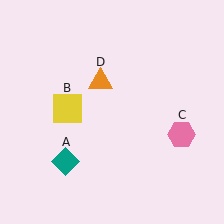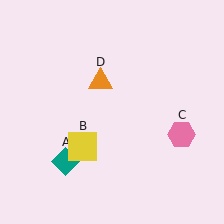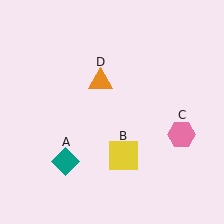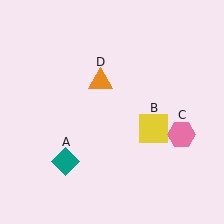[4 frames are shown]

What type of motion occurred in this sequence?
The yellow square (object B) rotated counterclockwise around the center of the scene.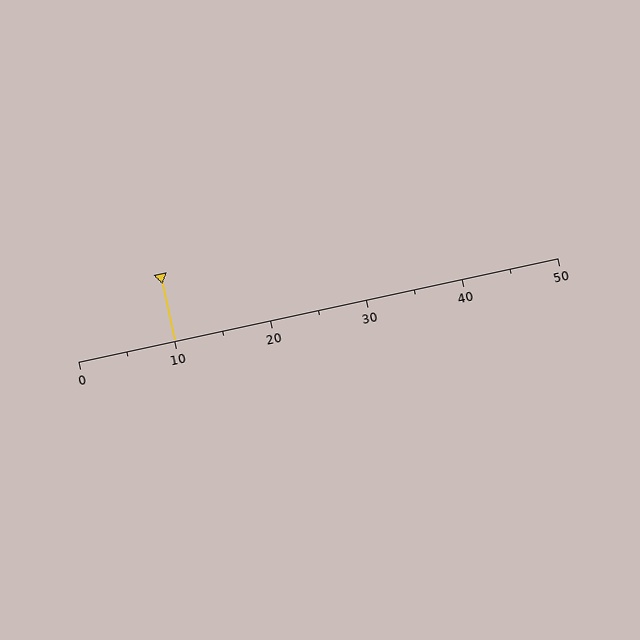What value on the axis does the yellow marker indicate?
The marker indicates approximately 10.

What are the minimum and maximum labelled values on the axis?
The axis runs from 0 to 50.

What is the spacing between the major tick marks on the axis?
The major ticks are spaced 10 apart.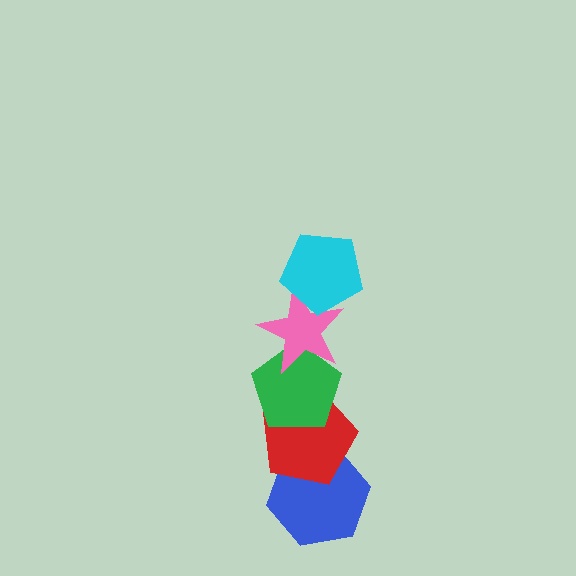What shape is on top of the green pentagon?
The pink star is on top of the green pentagon.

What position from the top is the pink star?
The pink star is 2nd from the top.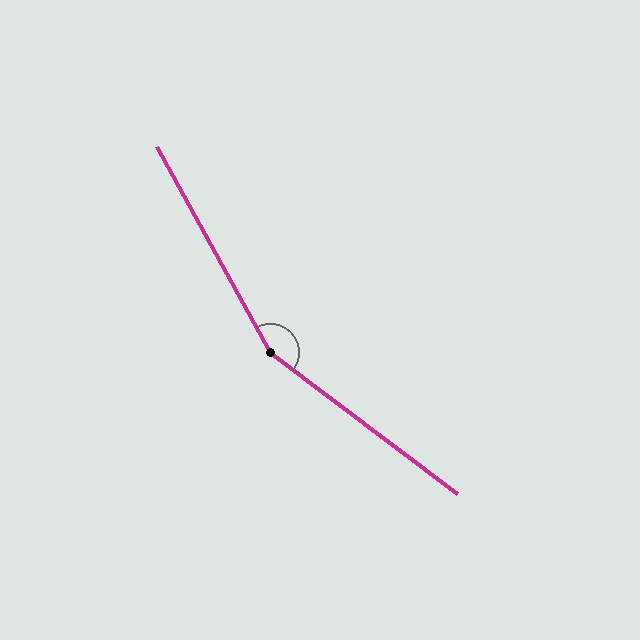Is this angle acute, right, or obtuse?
It is obtuse.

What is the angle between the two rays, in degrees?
Approximately 156 degrees.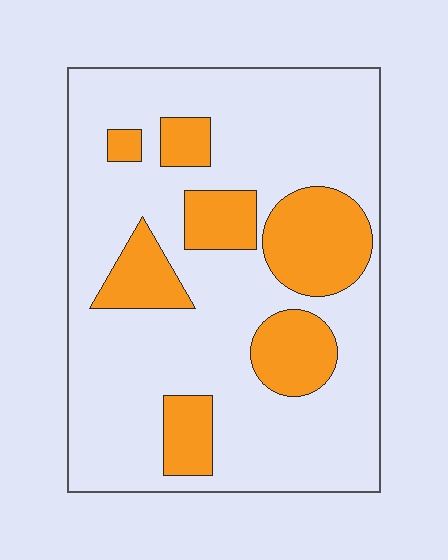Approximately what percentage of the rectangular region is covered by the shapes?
Approximately 25%.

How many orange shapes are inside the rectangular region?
7.